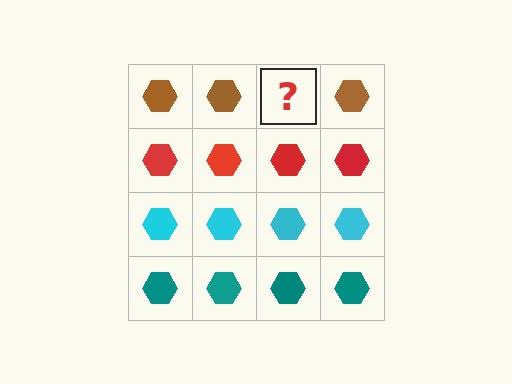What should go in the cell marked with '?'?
The missing cell should contain a brown hexagon.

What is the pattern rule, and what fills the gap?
The rule is that each row has a consistent color. The gap should be filled with a brown hexagon.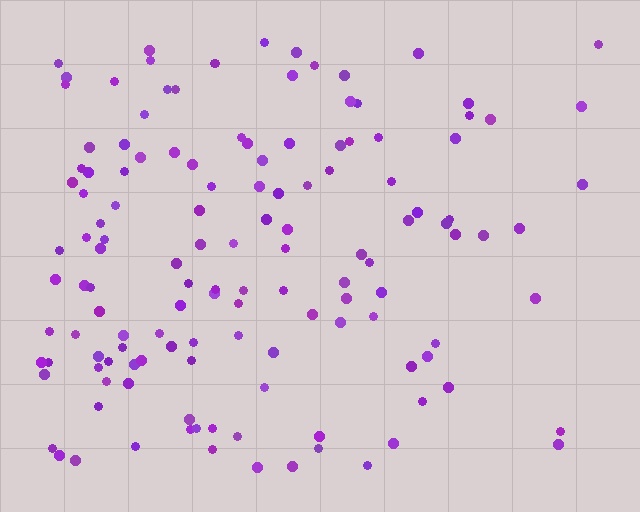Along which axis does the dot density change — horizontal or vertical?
Horizontal.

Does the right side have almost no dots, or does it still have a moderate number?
Still a moderate number, just noticeably fewer than the left.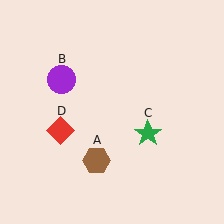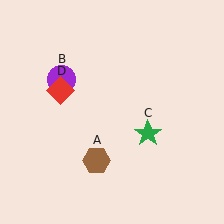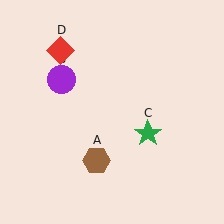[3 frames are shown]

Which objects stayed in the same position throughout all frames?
Brown hexagon (object A) and purple circle (object B) and green star (object C) remained stationary.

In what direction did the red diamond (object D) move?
The red diamond (object D) moved up.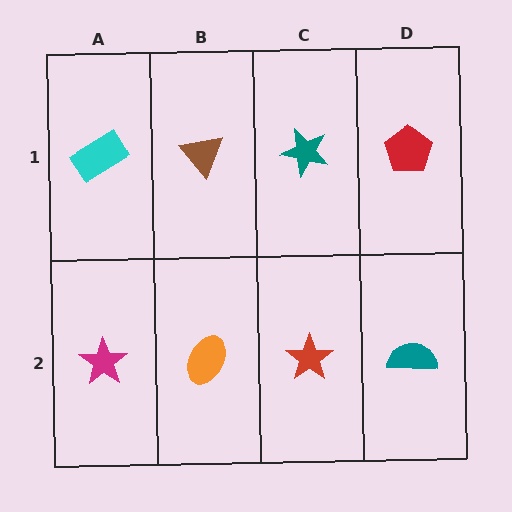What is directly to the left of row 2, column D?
A red star.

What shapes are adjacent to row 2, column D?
A red pentagon (row 1, column D), a red star (row 2, column C).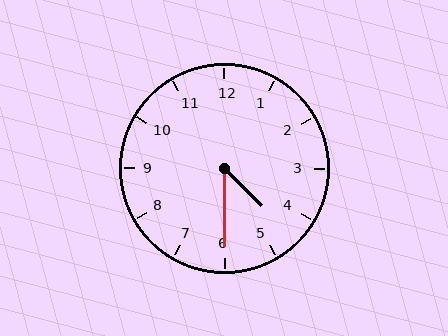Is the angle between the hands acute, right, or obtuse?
It is acute.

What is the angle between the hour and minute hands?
Approximately 45 degrees.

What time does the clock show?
4:30.